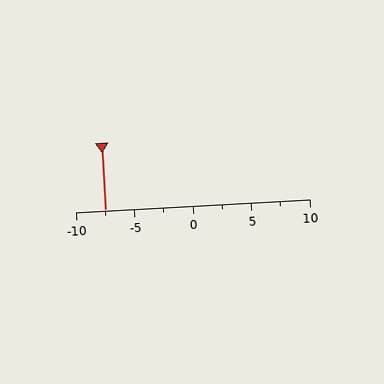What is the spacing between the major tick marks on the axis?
The major ticks are spaced 5 apart.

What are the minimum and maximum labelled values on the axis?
The axis runs from -10 to 10.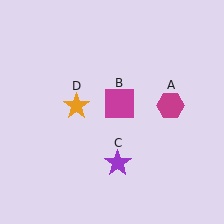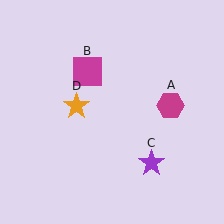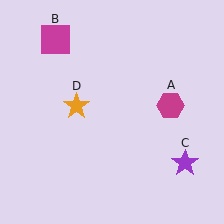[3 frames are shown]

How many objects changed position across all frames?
2 objects changed position: magenta square (object B), purple star (object C).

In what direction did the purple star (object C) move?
The purple star (object C) moved right.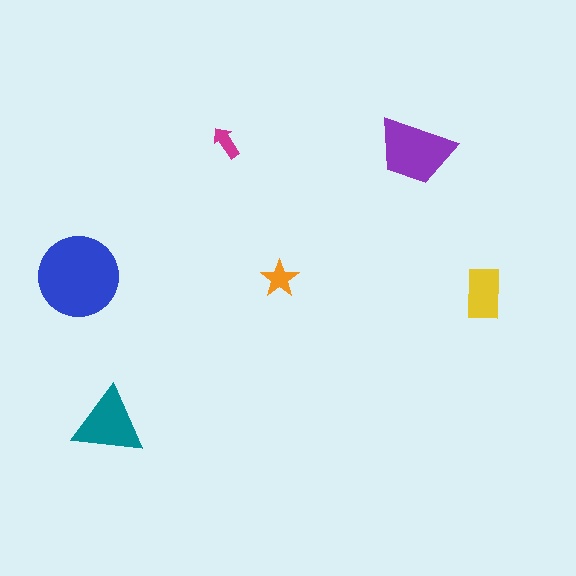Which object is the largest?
The blue circle.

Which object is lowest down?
The teal triangle is bottommost.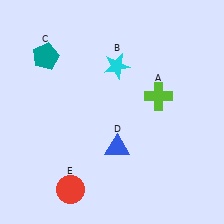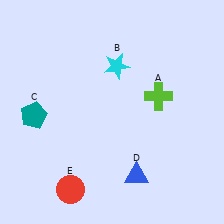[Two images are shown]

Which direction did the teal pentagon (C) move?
The teal pentagon (C) moved down.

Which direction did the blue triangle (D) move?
The blue triangle (D) moved down.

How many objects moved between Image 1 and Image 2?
2 objects moved between the two images.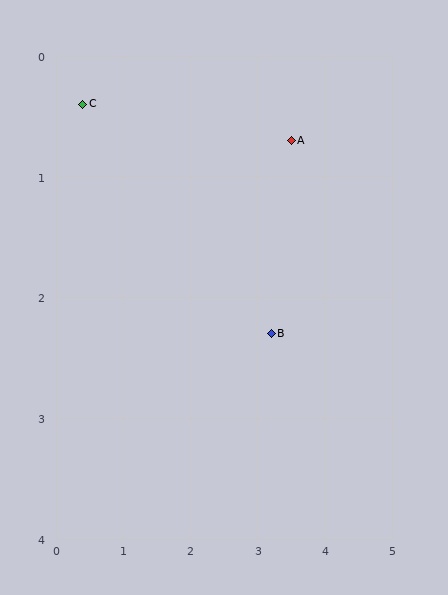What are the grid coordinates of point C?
Point C is at approximately (0.4, 0.4).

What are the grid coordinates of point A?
Point A is at approximately (3.5, 0.7).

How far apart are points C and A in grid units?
Points C and A are about 3.1 grid units apart.